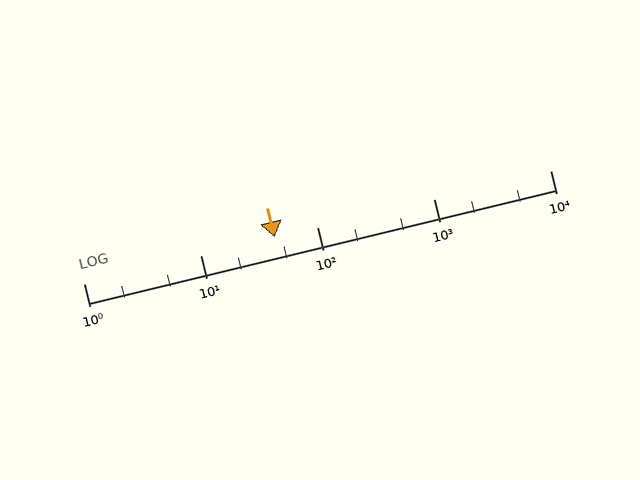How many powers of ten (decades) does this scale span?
The scale spans 4 decades, from 1 to 10000.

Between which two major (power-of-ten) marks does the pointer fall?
The pointer is between 10 and 100.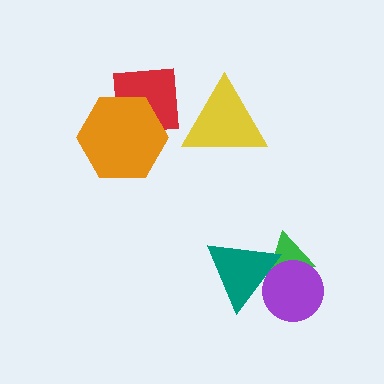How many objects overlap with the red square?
1 object overlaps with the red square.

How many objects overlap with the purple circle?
2 objects overlap with the purple circle.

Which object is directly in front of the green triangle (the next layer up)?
The purple circle is directly in front of the green triangle.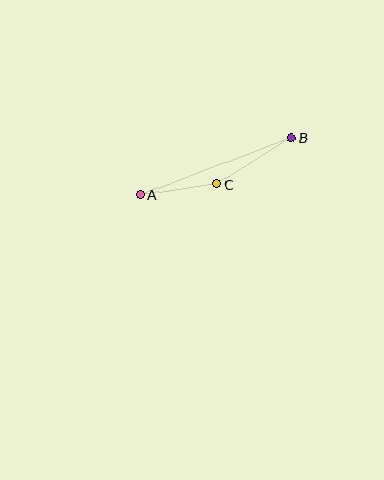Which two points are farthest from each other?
Points A and B are farthest from each other.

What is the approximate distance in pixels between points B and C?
The distance between B and C is approximately 88 pixels.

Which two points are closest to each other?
Points A and C are closest to each other.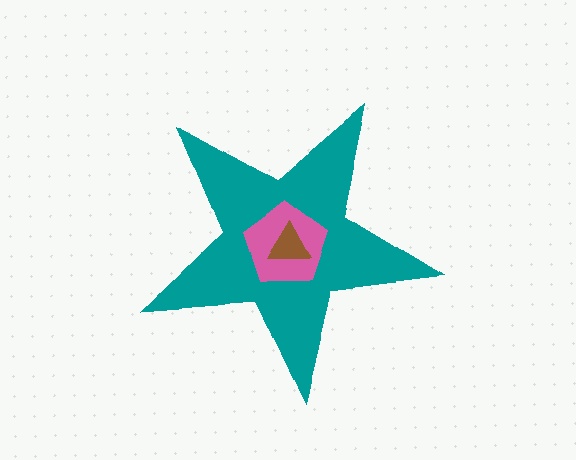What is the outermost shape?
The teal star.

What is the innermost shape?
The brown triangle.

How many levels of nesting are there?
3.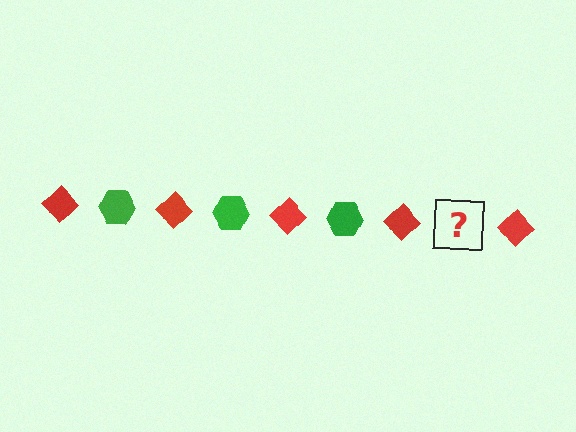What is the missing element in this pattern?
The missing element is a green hexagon.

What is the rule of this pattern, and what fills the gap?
The rule is that the pattern alternates between red diamond and green hexagon. The gap should be filled with a green hexagon.